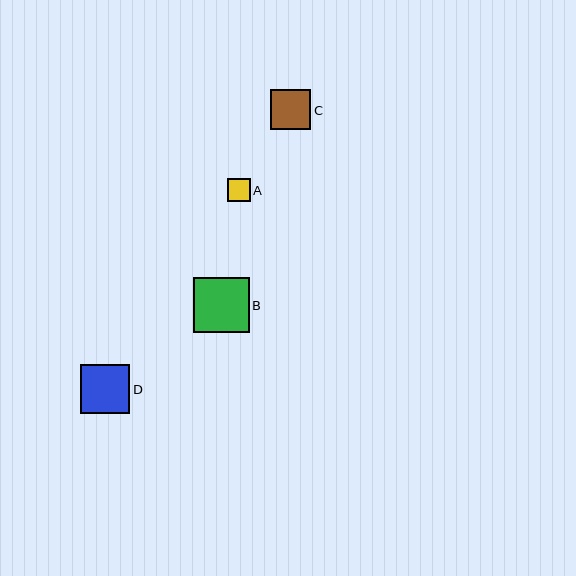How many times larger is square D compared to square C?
Square D is approximately 1.2 times the size of square C.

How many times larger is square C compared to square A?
Square C is approximately 1.7 times the size of square A.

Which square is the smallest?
Square A is the smallest with a size of approximately 23 pixels.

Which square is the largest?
Square B is the largest with a size of approximately 56 pixels.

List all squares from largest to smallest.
From largest to smallest: B, D, C, A.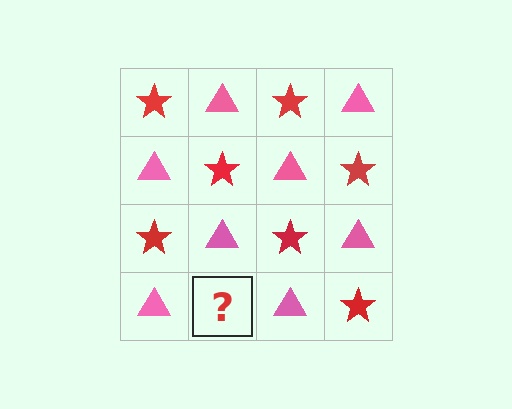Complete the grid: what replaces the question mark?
The question mark should be replaced with a red star.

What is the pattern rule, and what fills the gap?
The rule is that it alternates red star and pink triangle in a checkerboard pattern. The gap should be filled with a red star.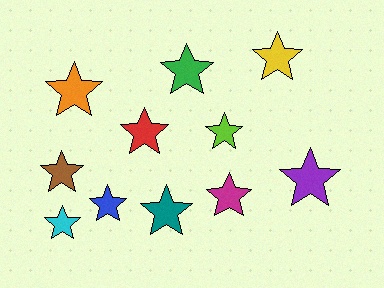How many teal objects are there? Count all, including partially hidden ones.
There is 1 teal object.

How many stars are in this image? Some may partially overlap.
There are 11 stars.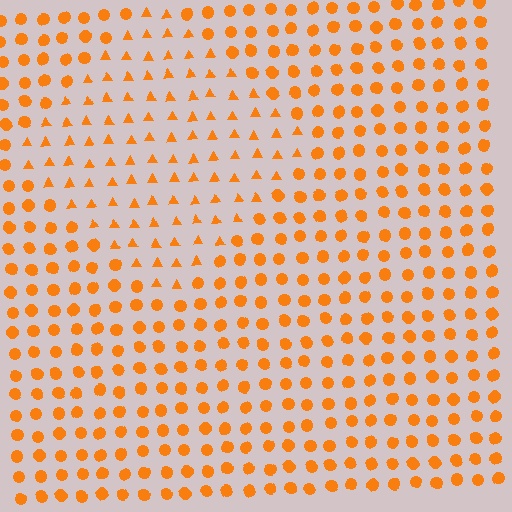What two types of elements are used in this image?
The image uses triangles inside the diamond region and circles outside it.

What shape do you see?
I see a diamond.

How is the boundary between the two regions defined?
The boundary is defined by a change in element shape: triangles inside vs. circles outside. All elements share the same color and spacing.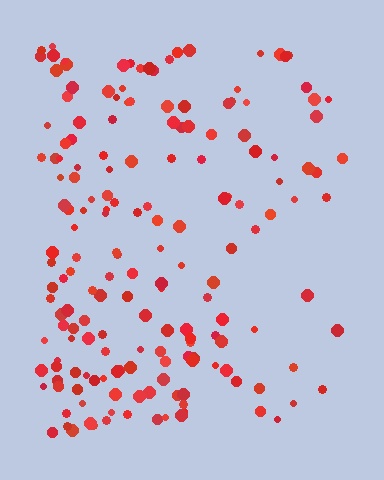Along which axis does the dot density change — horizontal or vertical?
Horizontal.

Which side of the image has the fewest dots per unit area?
The right.